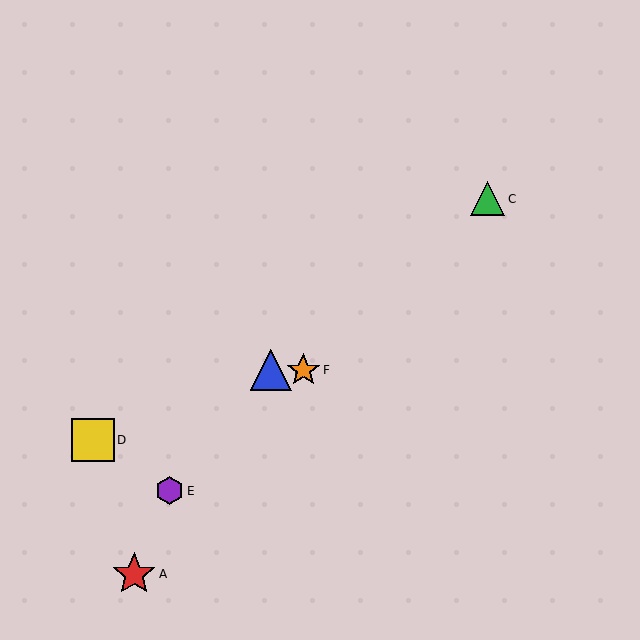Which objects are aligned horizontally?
Objects B, F are aligned horizontally.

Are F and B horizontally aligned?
Yes, both are at y≈370.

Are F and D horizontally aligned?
No, F is at y≈370 and D is at y≈440.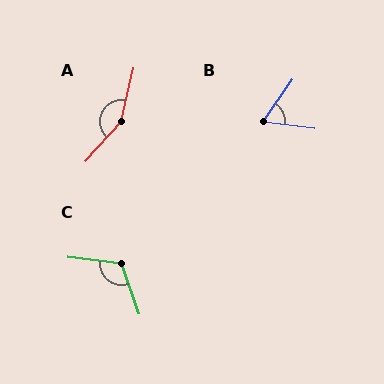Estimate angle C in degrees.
Approximately 117 degrees.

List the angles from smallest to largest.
B (62°), C (117°), A (151°).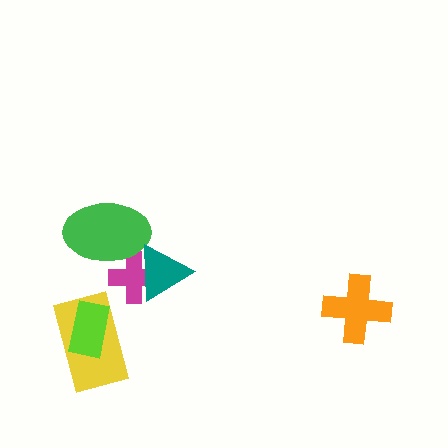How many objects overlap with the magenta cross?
2 objects overlap with the magenta cross.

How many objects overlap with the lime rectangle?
1 object overlaps with the lime rectangle.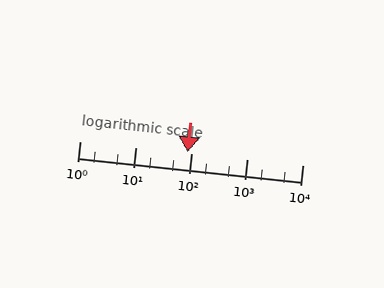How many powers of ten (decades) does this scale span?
The scale spans 4 decades, from 1 to 10000.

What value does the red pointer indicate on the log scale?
The pointer indicates approximately 87.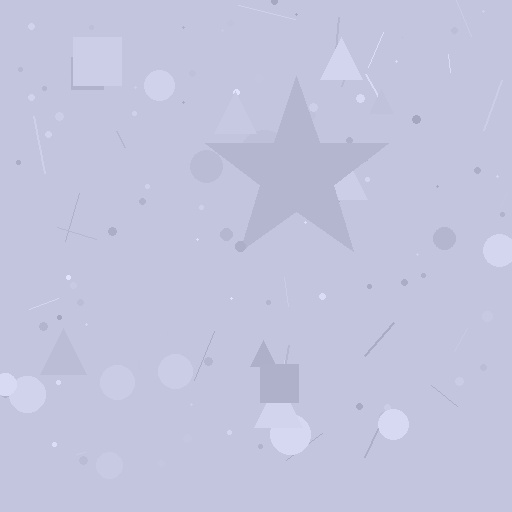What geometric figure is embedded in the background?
A star is embedded in the background.